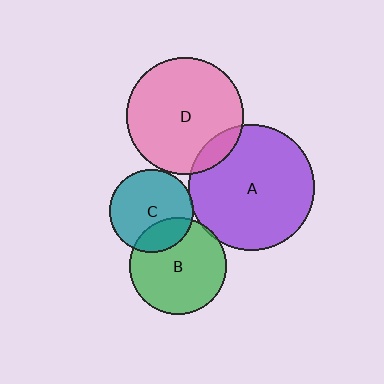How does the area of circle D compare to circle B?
Approximately 1.4 times.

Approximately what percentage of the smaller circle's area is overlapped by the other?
Approximately 5%.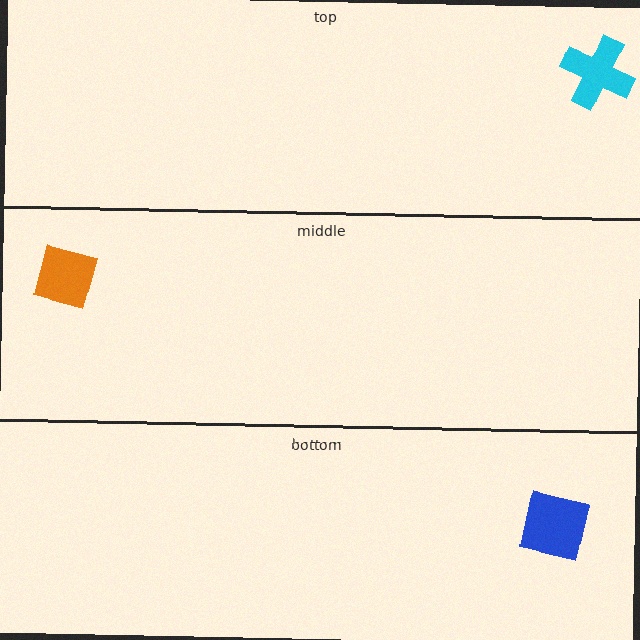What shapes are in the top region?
The cyan cross.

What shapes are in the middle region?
The orange square.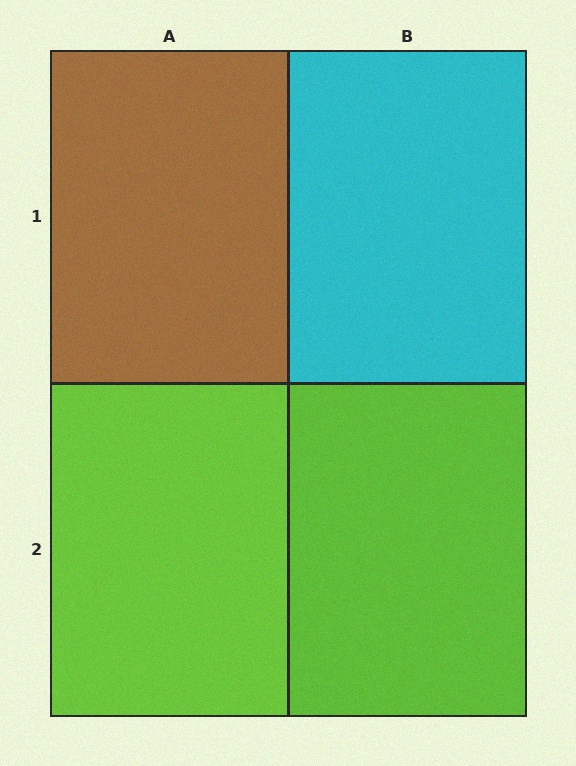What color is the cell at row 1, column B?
Cyan.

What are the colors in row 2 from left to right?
Lime, lime.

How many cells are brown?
1 cell is brown.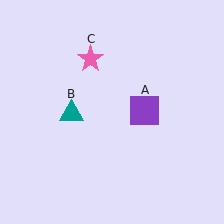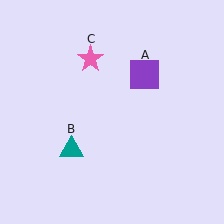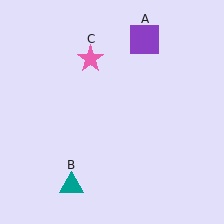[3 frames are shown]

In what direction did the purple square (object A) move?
The purple square (object A) moved up.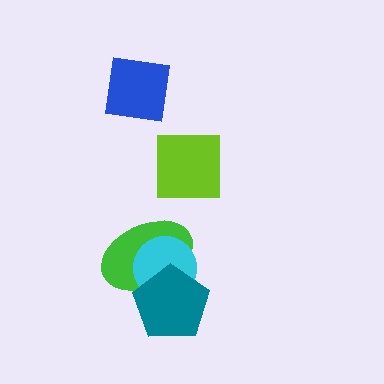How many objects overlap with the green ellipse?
2 objects overlap with the green ellipse.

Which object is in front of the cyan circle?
The teal pentagon is in front of the cyan circle.